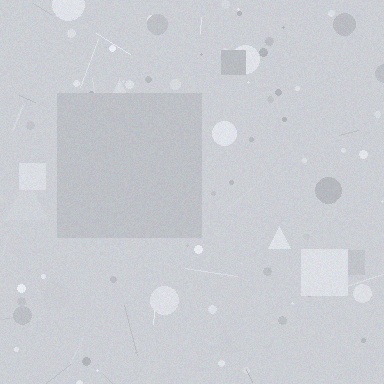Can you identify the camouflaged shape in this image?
The camouflaged shape is a square.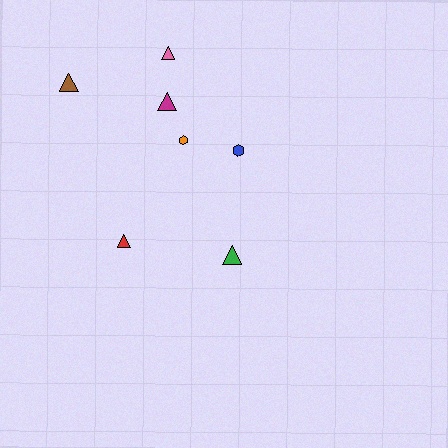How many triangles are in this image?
There are 5 triangles.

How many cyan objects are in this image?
There are no cyan objects.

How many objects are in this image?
There are 7 objects.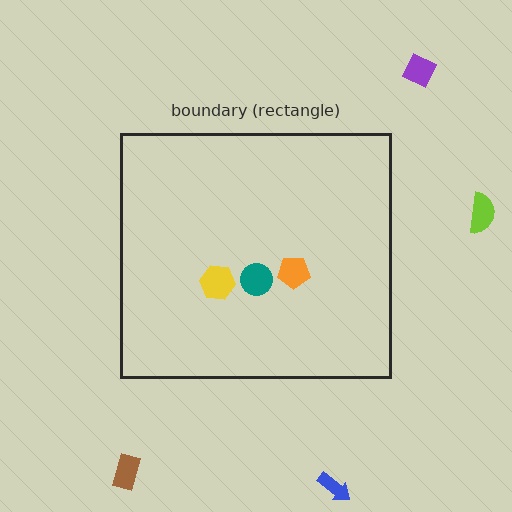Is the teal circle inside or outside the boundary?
Inside.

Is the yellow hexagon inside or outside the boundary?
Inside.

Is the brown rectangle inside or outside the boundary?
Outside.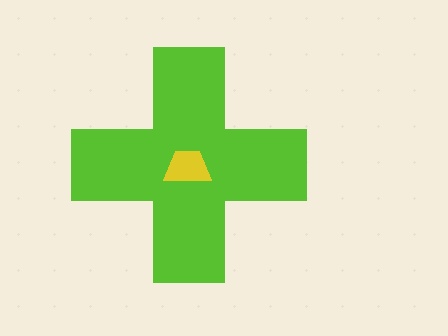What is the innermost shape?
The yellow trapezoid.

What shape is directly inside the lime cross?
The yellow trapezoid.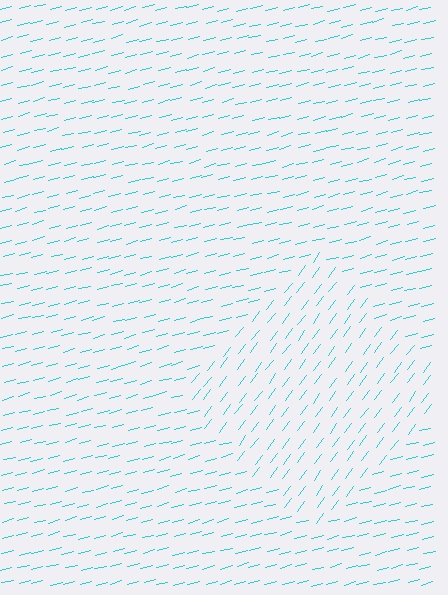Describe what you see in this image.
The image is filled with small cyan line segments. A diamond region in the image has lines oriented differently from the surrounding lines, creating a visible texture boundary.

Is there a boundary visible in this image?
Yes, there is a texture boundary formed by a change in line orientation.